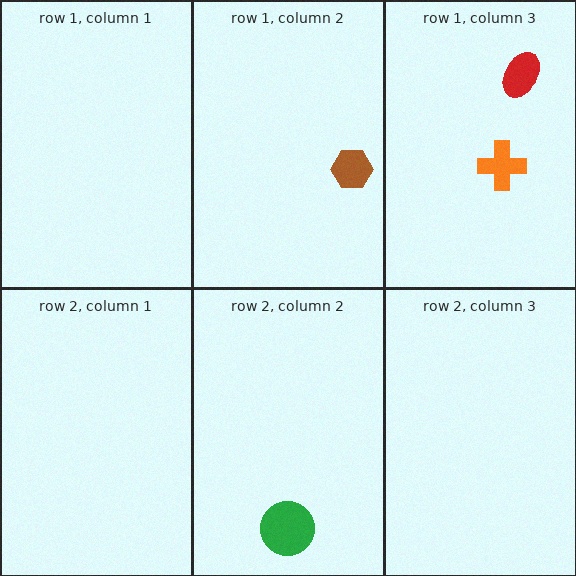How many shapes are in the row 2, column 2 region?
1.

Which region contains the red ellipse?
The row 1, column 3 region.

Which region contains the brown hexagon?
The row 1, column 2 region.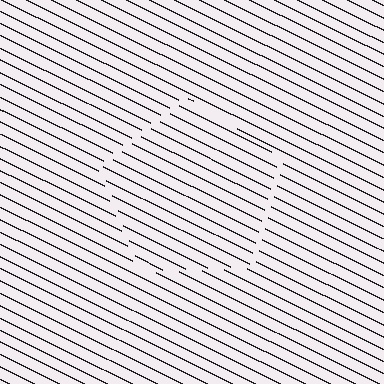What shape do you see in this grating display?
An illusory pentagon. The interior of the shape contains the same grating, shifted by half a period — the contour is defined by the phase discontinuity where line-ends from the inner and outer gratings abut.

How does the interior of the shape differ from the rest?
The interior of the shape contains the same grating, shifted by half a period — the contour is defined by the phase discontinuity where line-ends from the inner and outer gratings abut.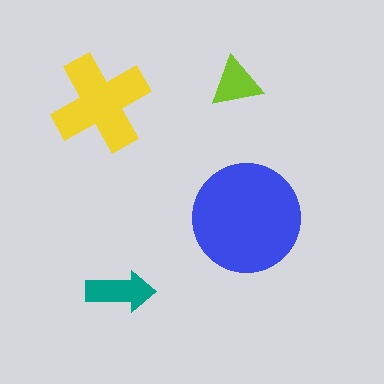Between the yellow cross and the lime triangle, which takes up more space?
The yellow cross.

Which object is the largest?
The blue circle.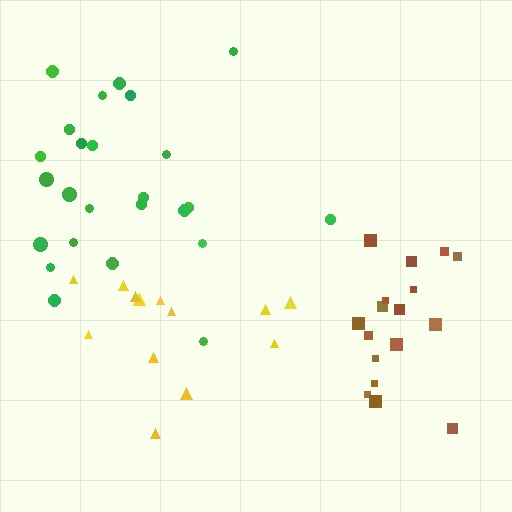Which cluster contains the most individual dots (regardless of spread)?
Green (25).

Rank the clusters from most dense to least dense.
brown, green, yellow.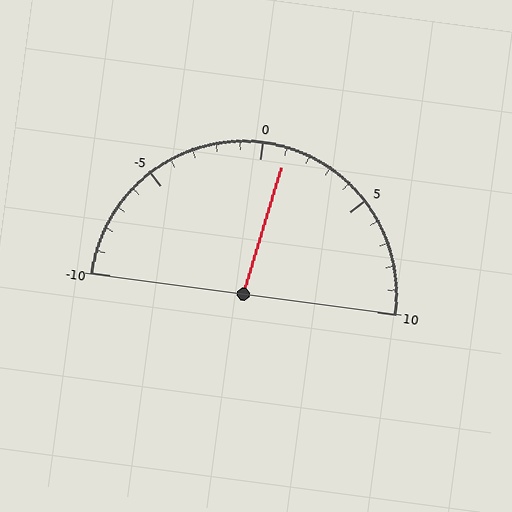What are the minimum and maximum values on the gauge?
The gauge ranges from -10 to 10.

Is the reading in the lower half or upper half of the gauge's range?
The reading is in the upper half of the range (-10 to 10).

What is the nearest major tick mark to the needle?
The nearest major tick mark is 0.